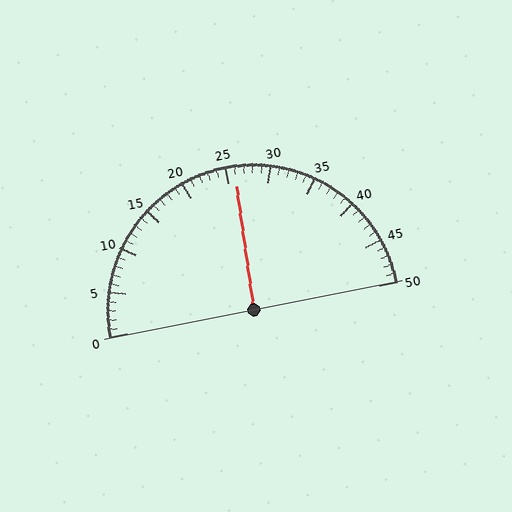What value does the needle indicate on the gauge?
The needle indicates approximately 26.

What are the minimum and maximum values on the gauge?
The gauge ranges from 0 to 50.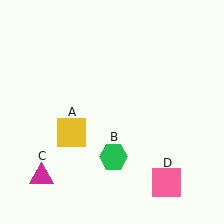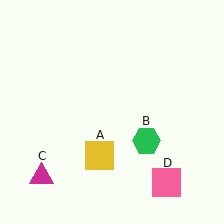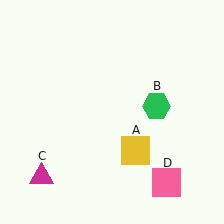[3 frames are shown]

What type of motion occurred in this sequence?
The yellow square (object A), green hexagon (object B) rotated counterclockwise around the center of the scene.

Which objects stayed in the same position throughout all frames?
Magenta triangle (object C) and pink square (object D) remained stationary.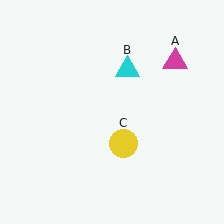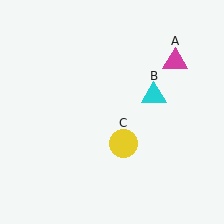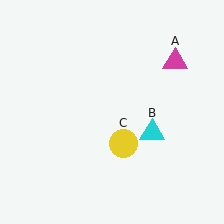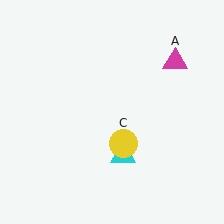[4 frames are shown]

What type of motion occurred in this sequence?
The cyan triangle (object B) rotated clockwise around the center of the scene.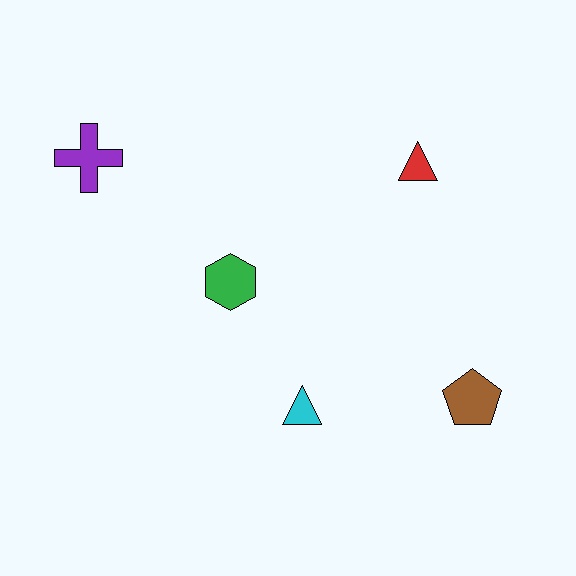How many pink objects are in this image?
There are no pink objects.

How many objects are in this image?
There are 5 objects.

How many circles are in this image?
There are no circles.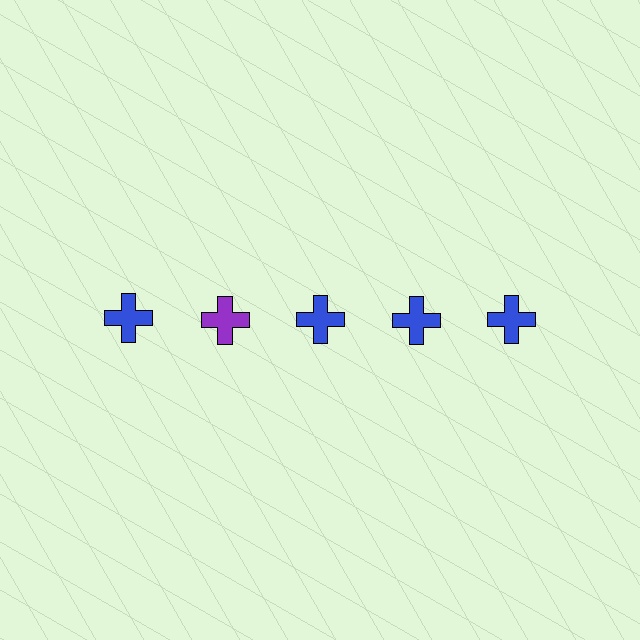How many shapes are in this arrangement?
There are 5 shapes arranged in a grid pattern.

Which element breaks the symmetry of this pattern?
The purple cross in the top row, second from left column breaks the symmetry. All other shapes are blue crosses.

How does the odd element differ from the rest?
It has a different color: purple instead of blue.